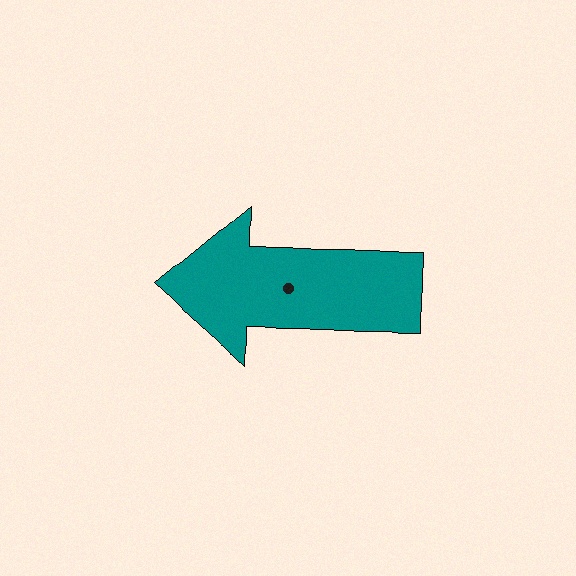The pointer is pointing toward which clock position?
Roughly 9 o'clock.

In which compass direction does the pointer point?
West.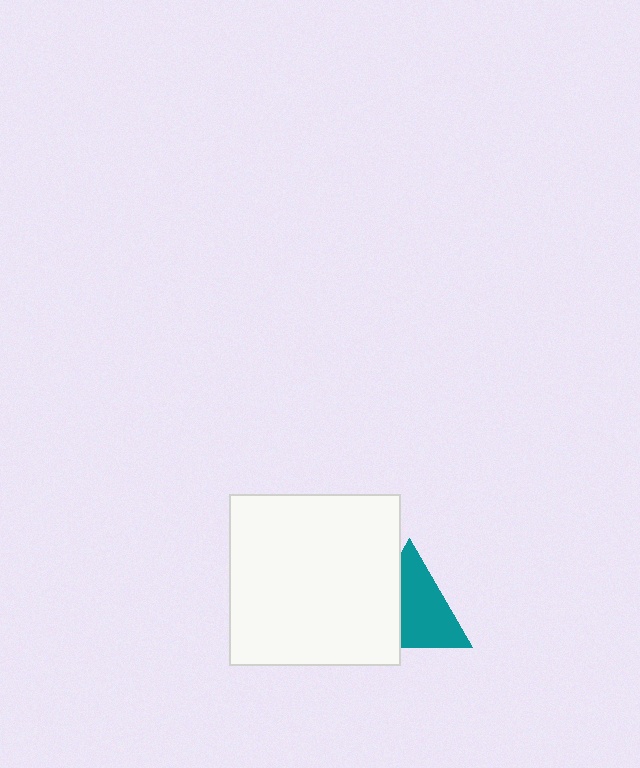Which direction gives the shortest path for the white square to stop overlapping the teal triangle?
Moving left gives the shortest separation.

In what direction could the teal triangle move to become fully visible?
The teal triangle could move right. That would shift it out from behind the white square entirely.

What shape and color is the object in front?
The object in front is a white square.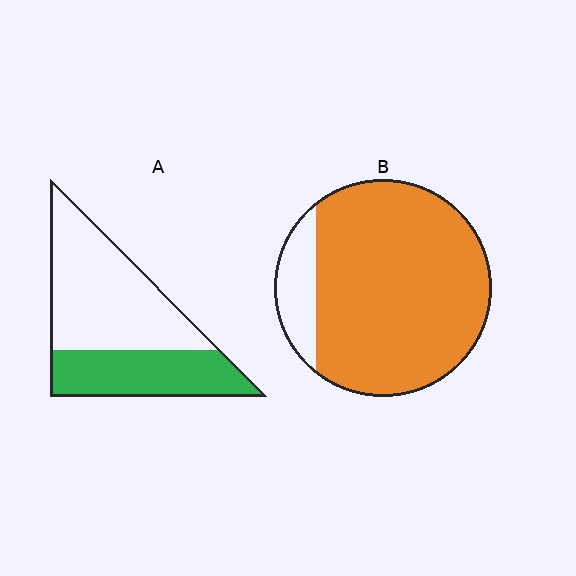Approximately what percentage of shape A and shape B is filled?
A is approximately 40% and B is approximately 85%.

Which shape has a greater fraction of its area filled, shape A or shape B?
Shape B.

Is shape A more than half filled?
No.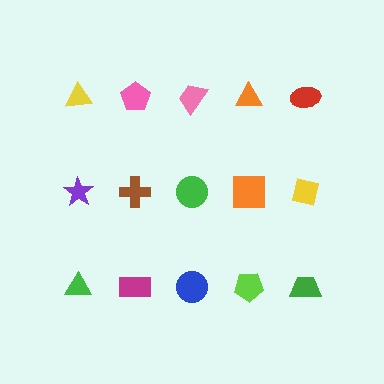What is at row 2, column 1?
A purple star.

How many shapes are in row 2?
5 shapes.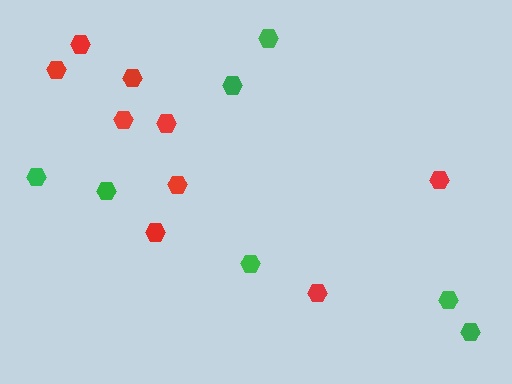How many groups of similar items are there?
There are 2 groups: one group of red hexagons (9) and one group of green hexagons (7).